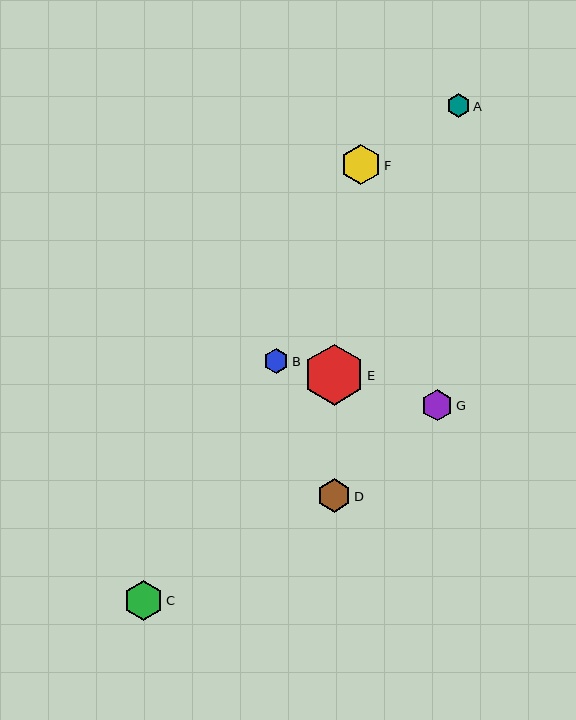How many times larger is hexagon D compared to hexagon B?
Hexagon D is approximately 1.3 times the size of hexagon B.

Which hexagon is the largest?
Hexagon E is the largest with a size of approximately 61 pixels.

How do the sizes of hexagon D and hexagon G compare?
Hexagon D and hexagon G are approximately the same size.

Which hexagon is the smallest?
Hexagon A is the smallest with a size of approximately 23 pixels.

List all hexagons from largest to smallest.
From largest to smallest: E, C, F, D, G, B, A.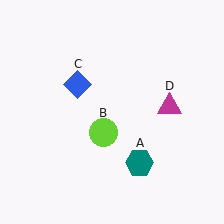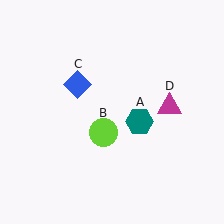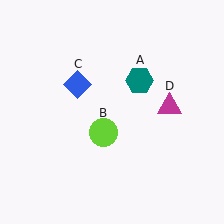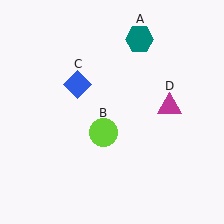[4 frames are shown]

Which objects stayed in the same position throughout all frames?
Lime circle (object B) and blue diamond (object C) and magenta triangle (object D) remained stationary.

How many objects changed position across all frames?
1 object changed position: teal hexagon (object A).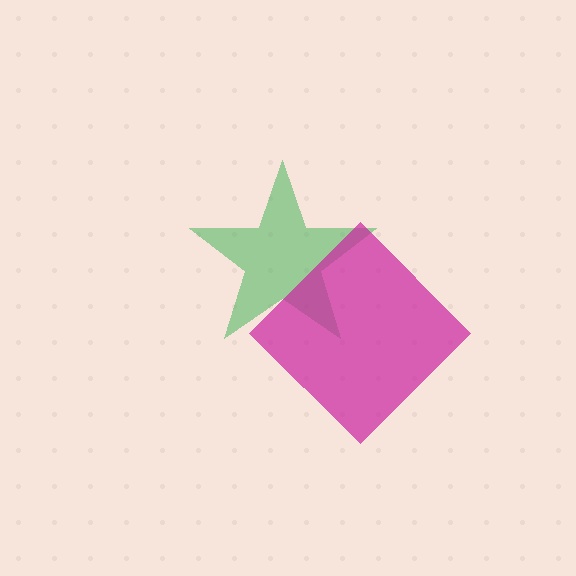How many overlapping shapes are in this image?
There are 2 overlapping shapes in the image.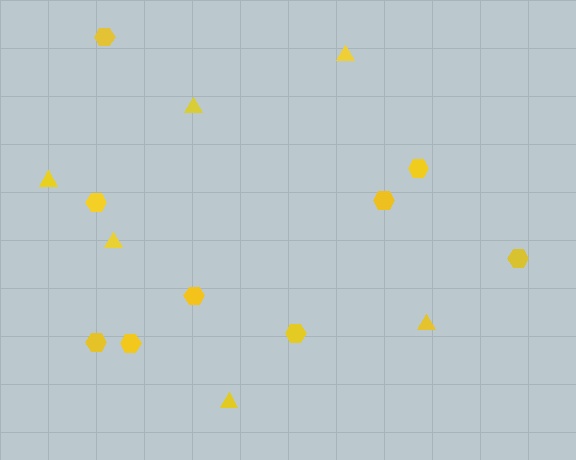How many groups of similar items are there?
There are 2 groups: one group of hexagons (9) and one group of triangles (6).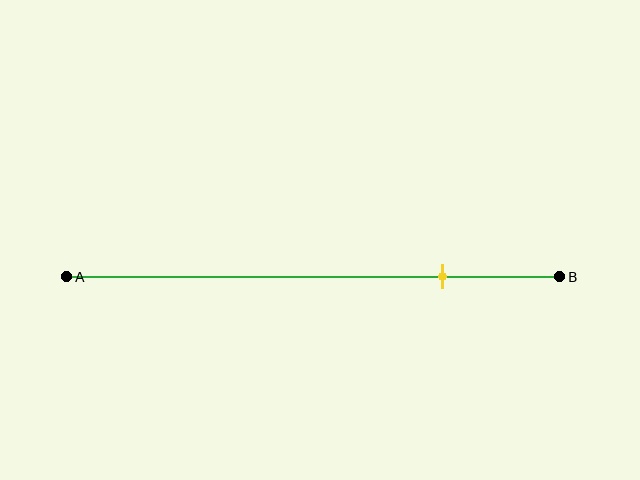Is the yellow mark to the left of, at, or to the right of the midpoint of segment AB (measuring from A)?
The yellow mark is to the right of the midpoint of segment AB.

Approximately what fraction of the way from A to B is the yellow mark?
The yellow mark is approximately 75% of the way from A to B.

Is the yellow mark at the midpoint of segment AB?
No, the mark is at about 75% from A, not at the 50% midpoint.